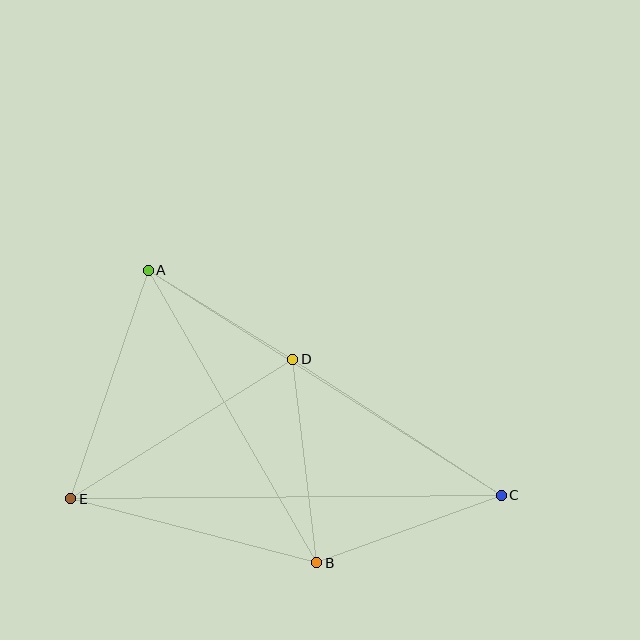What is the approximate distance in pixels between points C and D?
The distance between C and D is approximately 249 pixels.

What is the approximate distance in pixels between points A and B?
The distance between A and B is approximately 338 pixels.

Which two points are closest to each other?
Points A and D are closest to each other.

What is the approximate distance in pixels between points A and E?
The distance between A and E is approximately 241 pixels.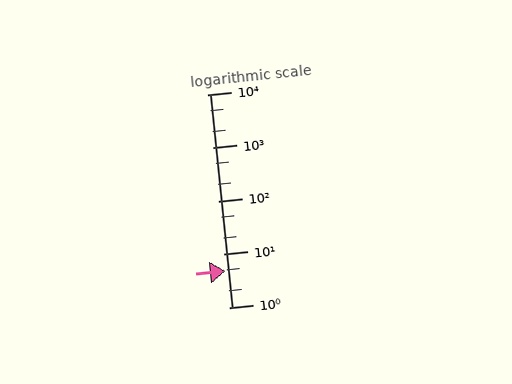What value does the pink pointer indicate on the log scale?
The pointer indicates approximately 4.8.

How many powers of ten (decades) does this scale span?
The scale spans 4 decades, from 1 to 10000.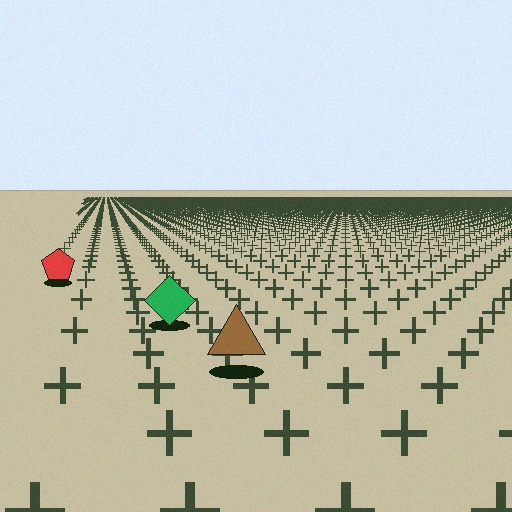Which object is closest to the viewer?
The brown triangle is closest. The texture marks near it are larger and more spread out.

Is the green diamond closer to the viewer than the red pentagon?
Yes. The green diamond is closer — you can tell from the texture gradient: the ground texture is coarser near it.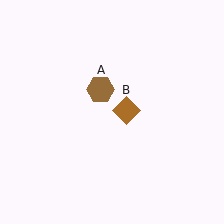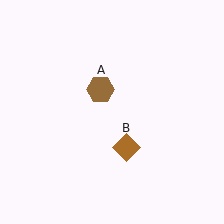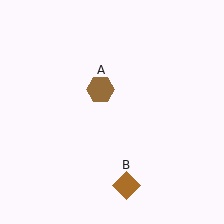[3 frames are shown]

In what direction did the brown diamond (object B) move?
The brown diamond (object B) moved down.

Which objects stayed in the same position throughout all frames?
Brown hexagon (object A) remained stationary.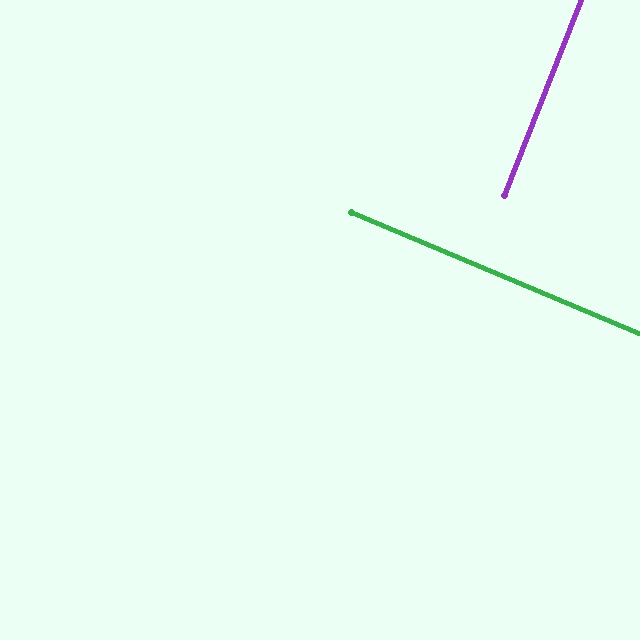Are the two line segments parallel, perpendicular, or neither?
Perpendicular — they meet at approximately 89°.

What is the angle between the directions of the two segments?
Approximately 89 degrees.